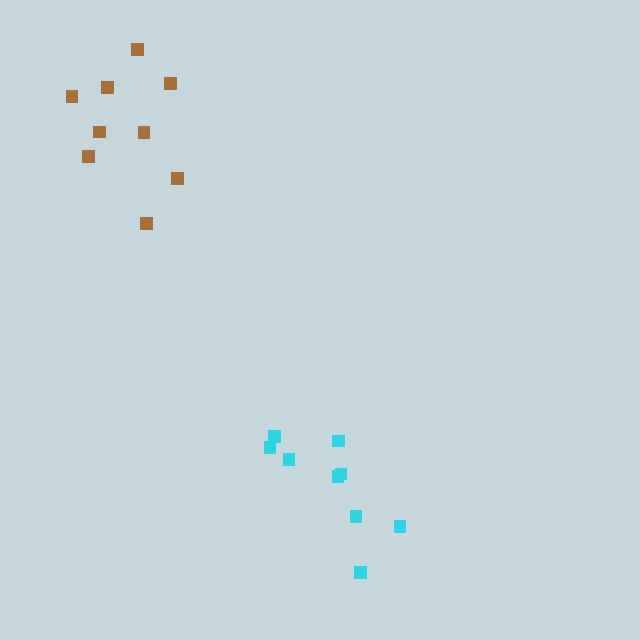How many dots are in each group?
Group 1: 9 dots, Group 2: 9 dots (18 total).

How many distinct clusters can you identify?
There are 2 distinct clusters.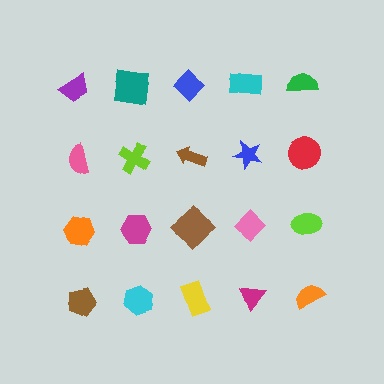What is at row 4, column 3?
A yellow rectangle.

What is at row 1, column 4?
A cyan rectangle.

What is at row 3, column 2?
A magenta hexagon.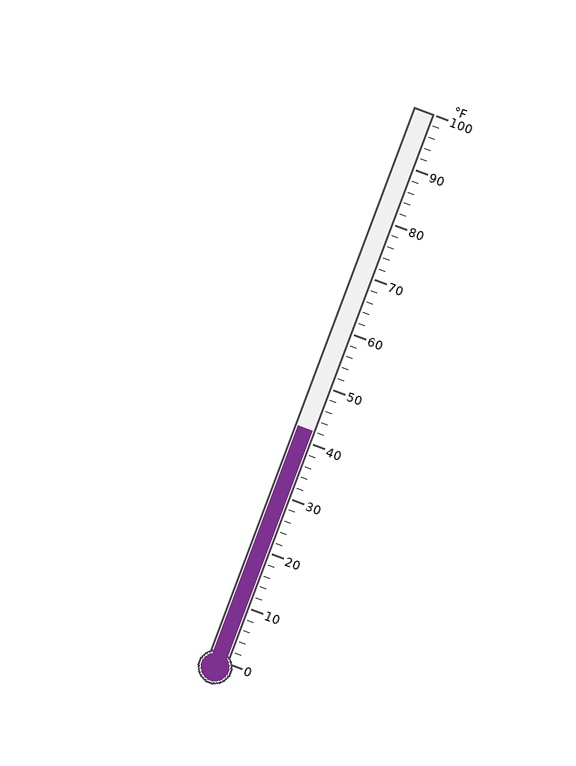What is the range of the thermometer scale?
The thermometer scale ranges from 0°F to 100°F.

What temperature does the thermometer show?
The thermometer shows approximately 42°F.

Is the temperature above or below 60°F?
The temperature is below 60°F.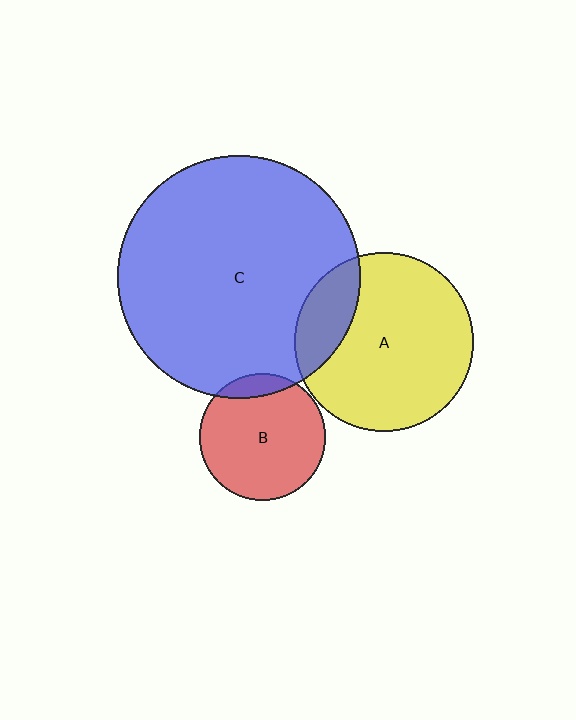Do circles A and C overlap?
Yes.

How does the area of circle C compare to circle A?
Approximately 1.8 times.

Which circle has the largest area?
Circle C (blue).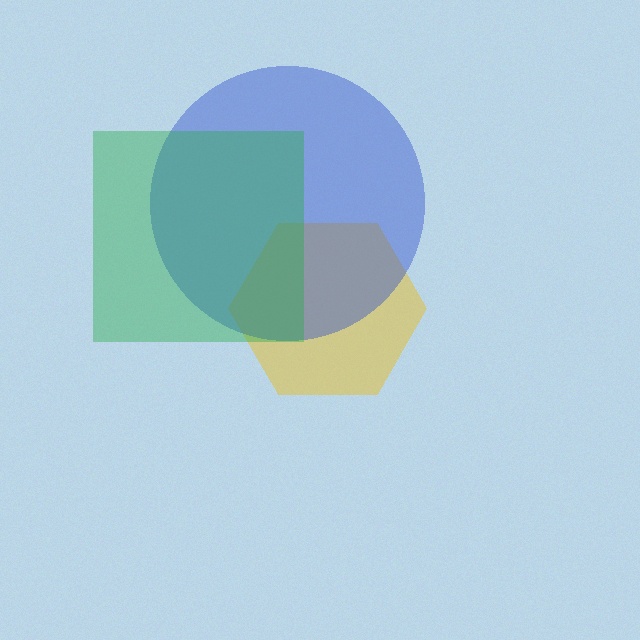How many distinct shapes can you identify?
There are 3 distinct shapes: a yellow hexagon, a blue circle, a green square.